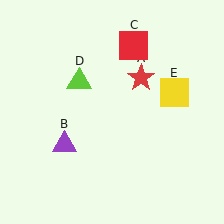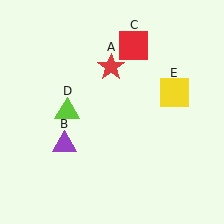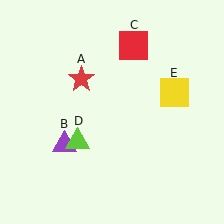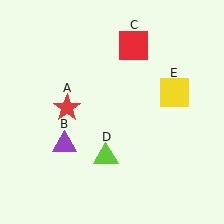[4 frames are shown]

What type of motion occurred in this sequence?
The red star (object A), lime triangle (object D) rotated counterclockwise around the center of the scene.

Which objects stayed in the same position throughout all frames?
Purple triangle (object B) and red square (object C) and yellow square (object E) remained stationary.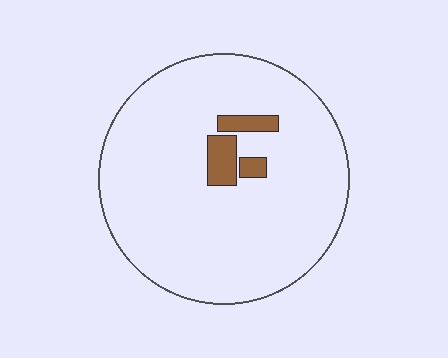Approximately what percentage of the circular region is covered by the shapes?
Approximately 5%.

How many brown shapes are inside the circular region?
3.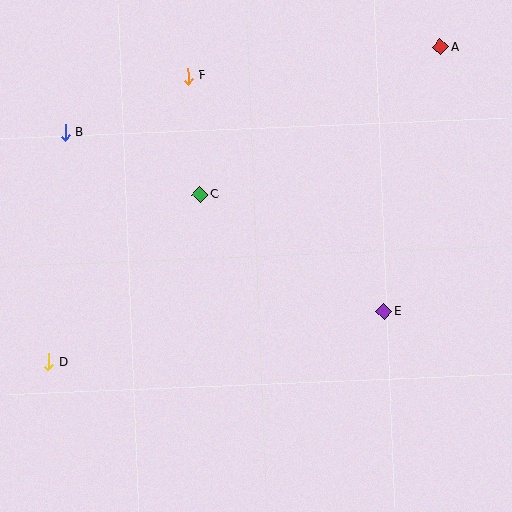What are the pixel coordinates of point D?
Point D is at (49, 362).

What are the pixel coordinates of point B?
Point B is at (65, 133).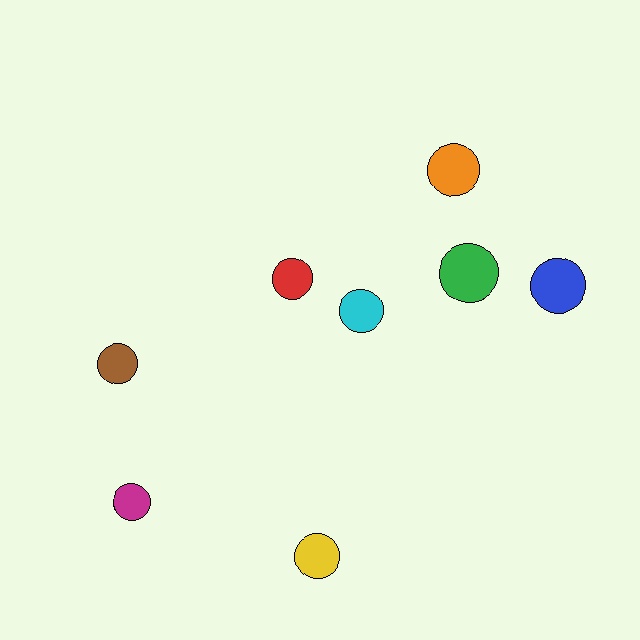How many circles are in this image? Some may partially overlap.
There are 8 circles.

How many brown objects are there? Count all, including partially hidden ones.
There is 1 brown object.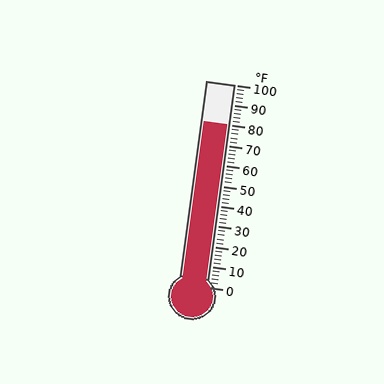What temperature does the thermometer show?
The thermometer shows approximately 80°F.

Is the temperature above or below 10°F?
The temperature is above 10°F.